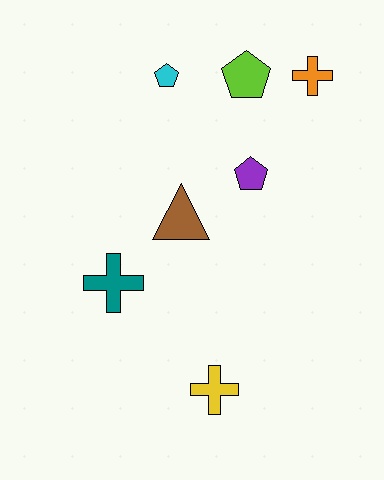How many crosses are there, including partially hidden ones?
There are 3 crosses.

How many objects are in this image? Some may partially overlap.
There are 7 objects.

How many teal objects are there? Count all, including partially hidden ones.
There is 1 teal object.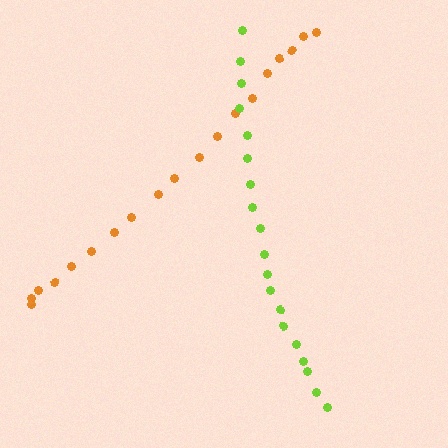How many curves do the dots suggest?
There are 2 distinct paths.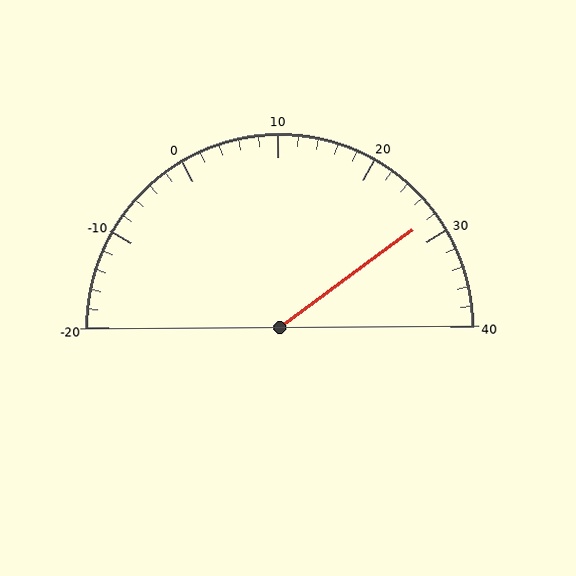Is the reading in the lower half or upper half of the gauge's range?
The reading is in the upper half of the range (-20 to 40).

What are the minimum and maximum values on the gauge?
The gauge ranges from -20 to 40.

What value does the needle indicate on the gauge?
The needle indicates approximately 28.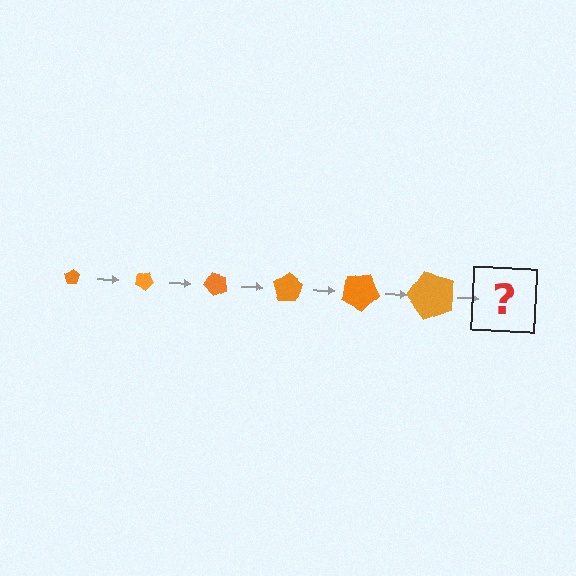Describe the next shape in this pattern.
It should be a pentagon, larger than the previous one and rotated 150 degrees from the start.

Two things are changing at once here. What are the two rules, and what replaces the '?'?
The two rules are that the pentagon grows larger each step and it rotates 25 degrees each step. The '?' should be a pentagon, larger than the previous one and rotated 150 degrees from the start.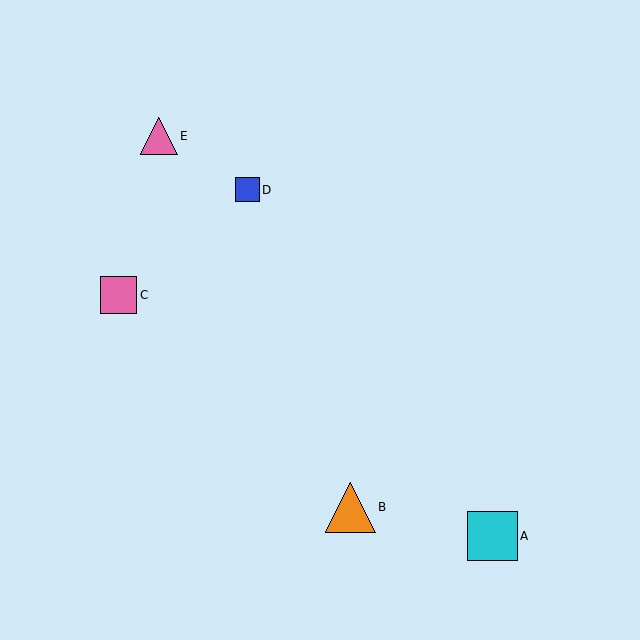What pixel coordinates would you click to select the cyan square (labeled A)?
Click at (493, 536) to select the cyan square A.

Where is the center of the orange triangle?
The center of the orange triangle is at (350, 507).